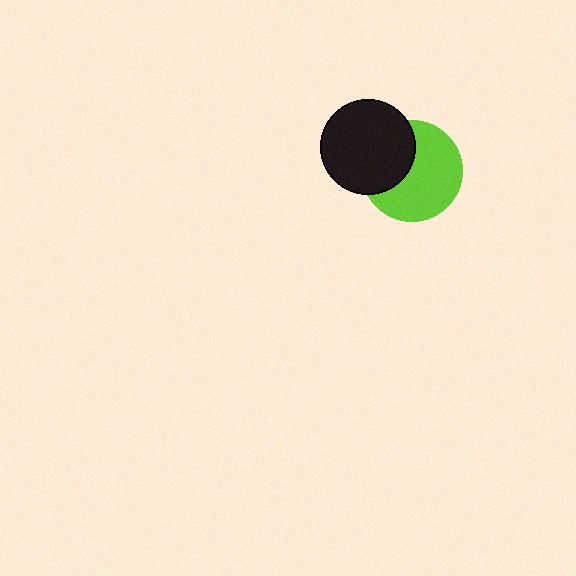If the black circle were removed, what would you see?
You would see the complete lime circle.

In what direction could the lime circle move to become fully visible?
The lime circle could move right. That would shift it out from behind the black circle entirely.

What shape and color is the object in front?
The object in front is a black circle.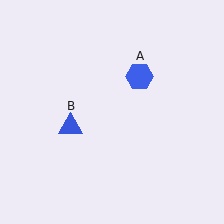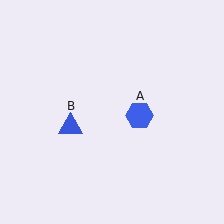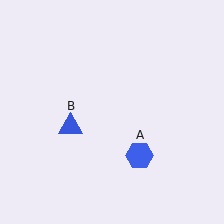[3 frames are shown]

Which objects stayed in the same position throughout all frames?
Blue triangle (object B) remained stationary.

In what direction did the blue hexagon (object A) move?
The blue hexagon (object A) moved down.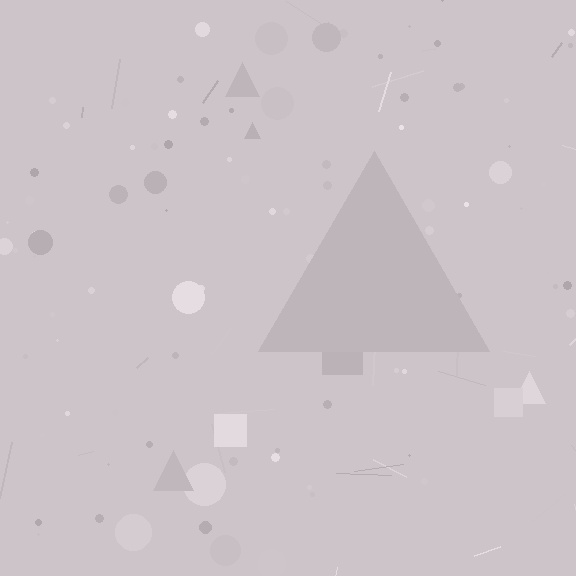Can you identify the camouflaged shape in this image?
The camouflaged shape is a triangle.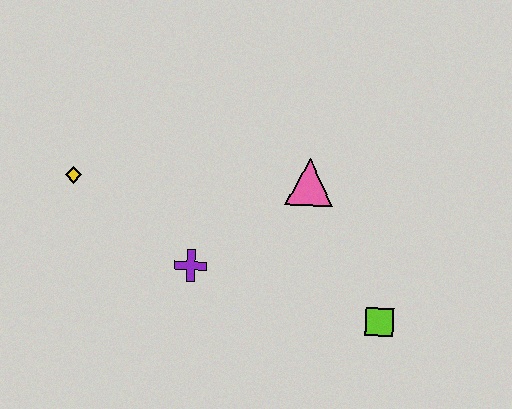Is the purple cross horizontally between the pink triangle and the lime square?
No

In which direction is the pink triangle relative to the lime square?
The pink triangle is above the lime square.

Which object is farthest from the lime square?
The yellow diamond is farthest from the lime square.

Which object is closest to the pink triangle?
The purple cross is closest to the pink triangle.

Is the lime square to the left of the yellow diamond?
No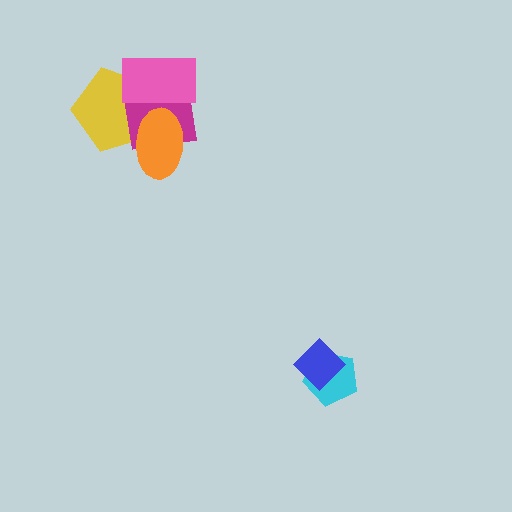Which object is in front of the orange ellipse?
The pink rectangle is in front of the orange ellipse.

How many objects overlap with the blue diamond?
1 object overlaps with the blue diamond.